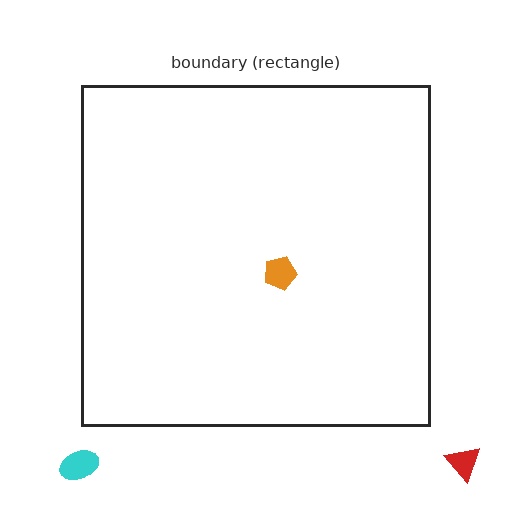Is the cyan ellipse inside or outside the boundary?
Outside.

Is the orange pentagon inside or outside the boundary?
Inside.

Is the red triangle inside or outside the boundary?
Outside.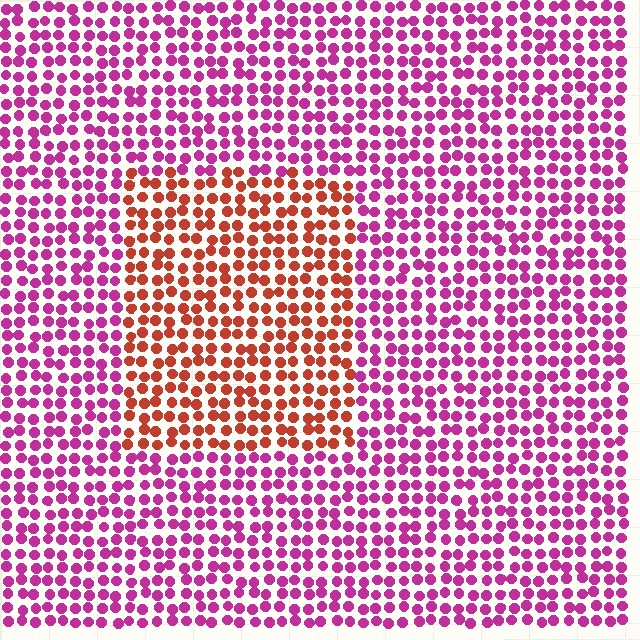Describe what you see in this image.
The image is filled with small magenta elements in a uniform arrangement. A rectangle-shaped region is visible where the elements are tinted to a slightly different hue, forming a subtle color boundary.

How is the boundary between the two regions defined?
The boundary is defined purely by a slight shift in hue (about 51 degrees). Spacing, size, and orientation are identical on both sides.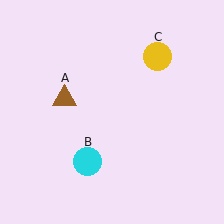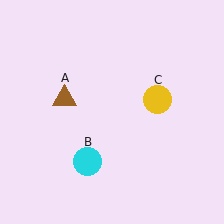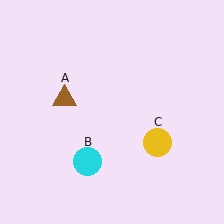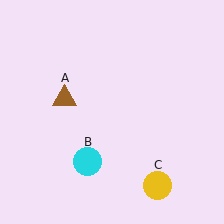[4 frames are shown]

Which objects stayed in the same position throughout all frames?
Brown triangle (object A) and cyan circle (object B) remained stationary.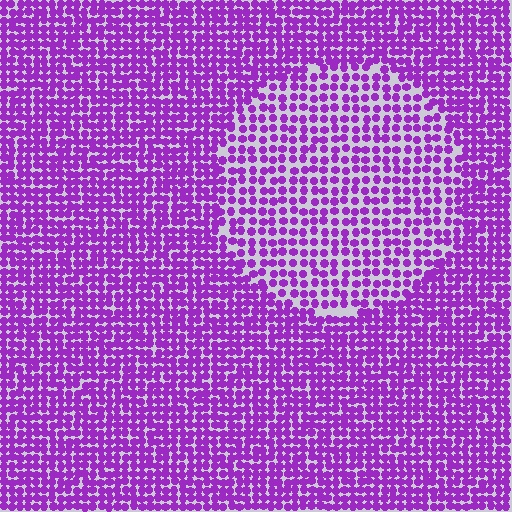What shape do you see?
I see a circle.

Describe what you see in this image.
The image contains small purple elements arranged at two different densities. A circle-shaped region is visible where the elements are less densely packed than the surrounding area.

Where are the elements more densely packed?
The elements are more densely packed outside the circle boundary.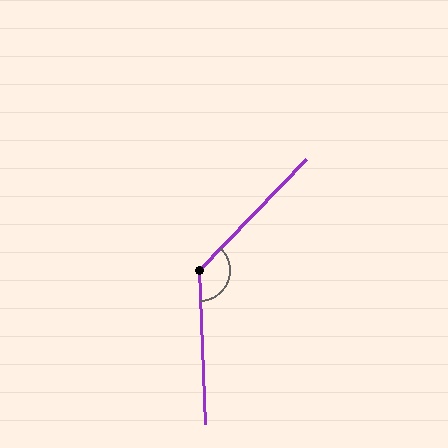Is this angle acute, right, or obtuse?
It is obtuse.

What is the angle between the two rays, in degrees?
Approximately 134 degrees.